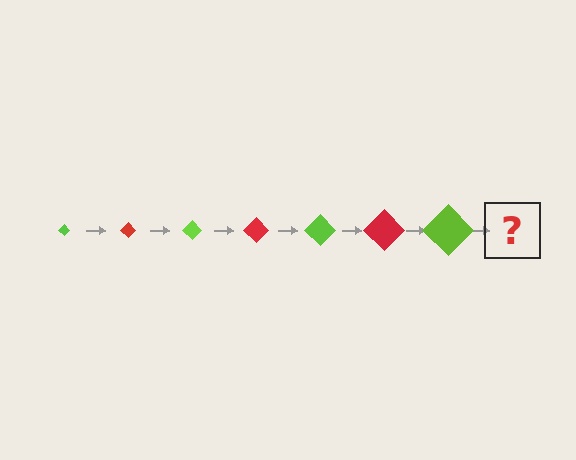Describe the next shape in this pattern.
It should be a red diamond, larger than the previous one.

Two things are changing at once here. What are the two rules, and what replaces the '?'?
The two rules are that the diamond grows larger each step and the color cycles through lime and red. The '?' should be a red diamond, larger than the previous one.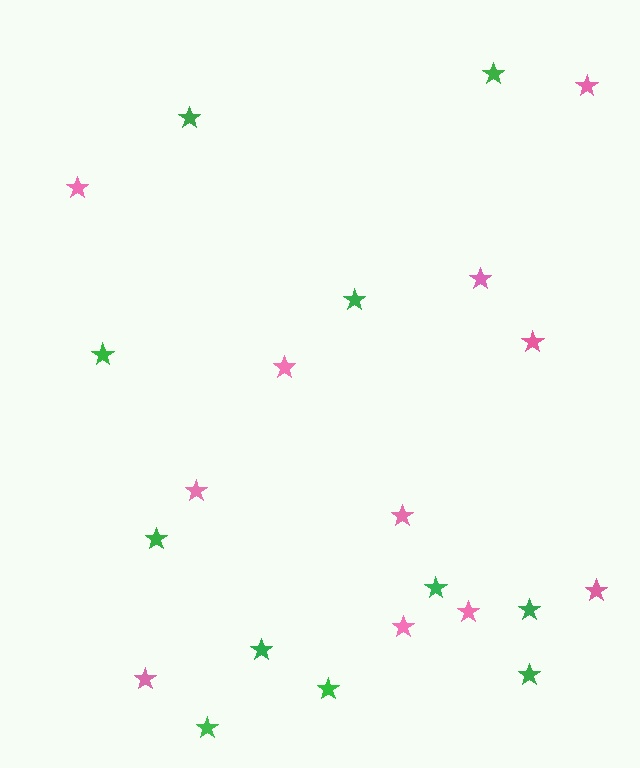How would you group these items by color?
There are 2 groups: one group of pink stars (11) and one group of green stars (11).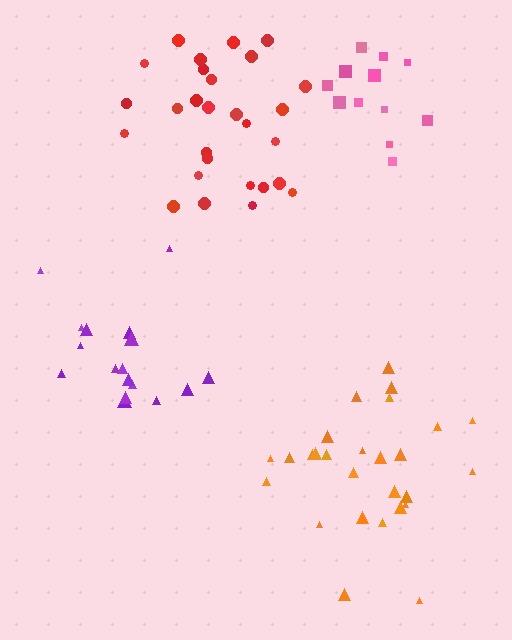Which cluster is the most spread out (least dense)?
Orange.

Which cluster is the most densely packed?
Red.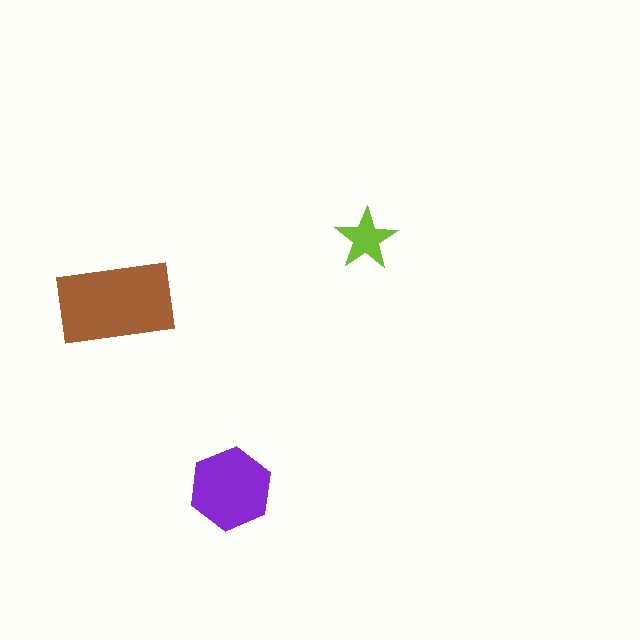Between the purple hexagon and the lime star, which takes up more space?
The purple hexagon.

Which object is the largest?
The brown rectangle.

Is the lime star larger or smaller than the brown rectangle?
Smaller.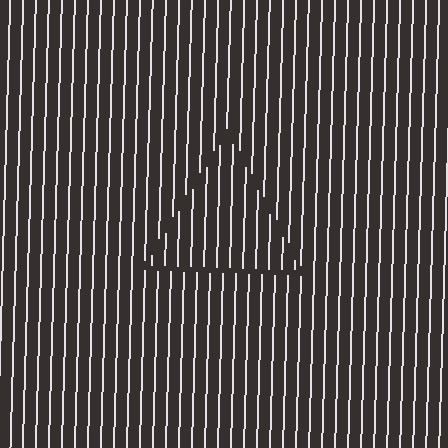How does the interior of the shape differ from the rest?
The interior of the shape contains the same grating, shifted by half a period — the contour is defined by the phase discontinuity where line-ends from the inner and outer gratings abut.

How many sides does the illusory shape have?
3 sides — the line-ends trace a triangle.